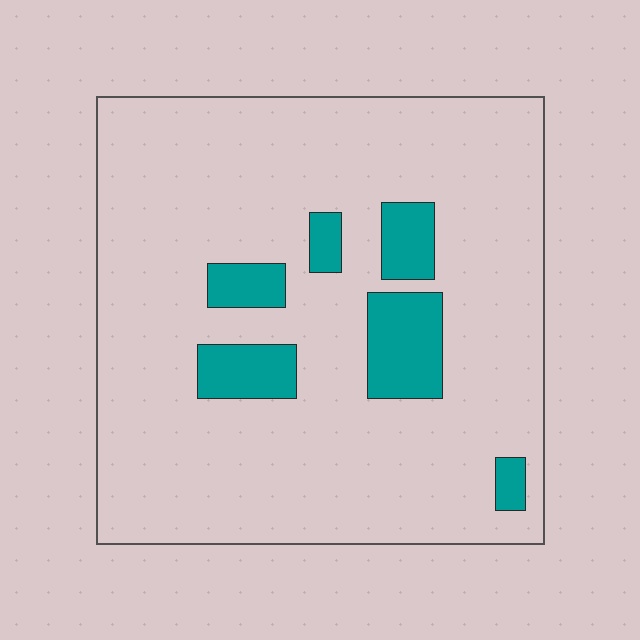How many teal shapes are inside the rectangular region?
6.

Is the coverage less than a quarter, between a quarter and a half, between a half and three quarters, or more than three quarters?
Less than a quarter.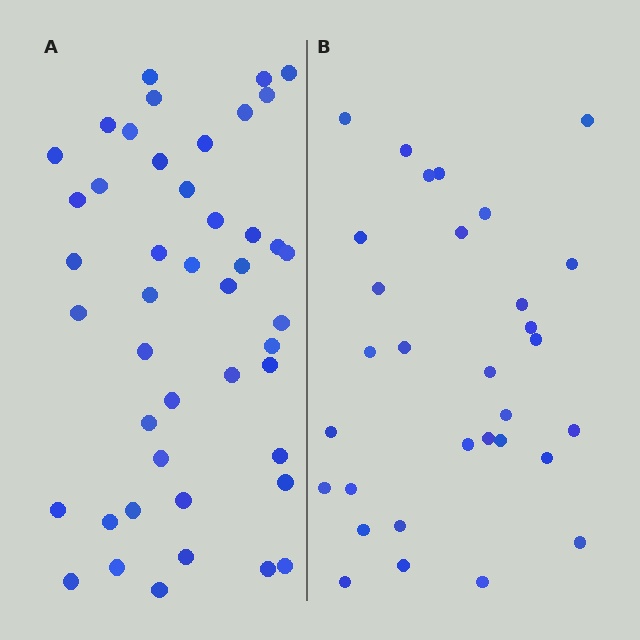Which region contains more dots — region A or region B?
Region A (the left region) has more dots.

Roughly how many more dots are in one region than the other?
Region A has approximately 15 more dots than region B.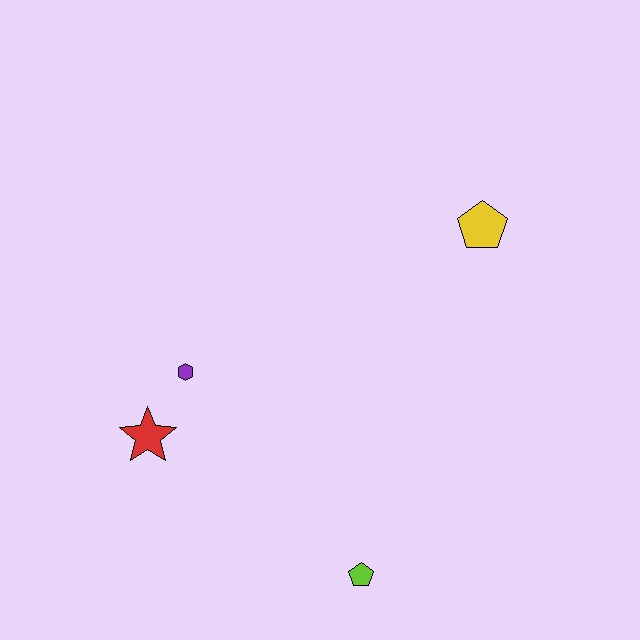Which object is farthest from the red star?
The yellow pentagon is farthest from the red star.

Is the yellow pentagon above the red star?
Yes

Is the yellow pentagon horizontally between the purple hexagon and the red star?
No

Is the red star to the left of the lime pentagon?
Yes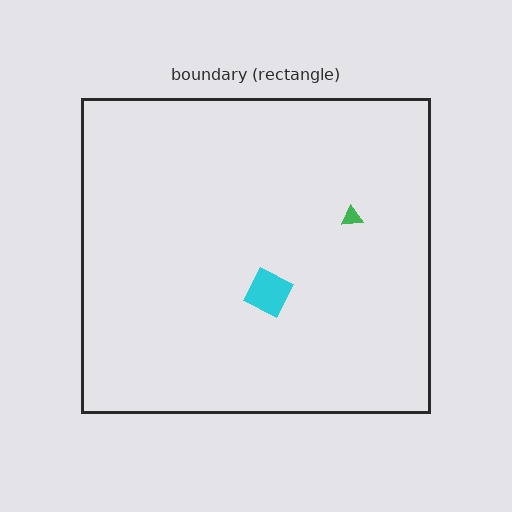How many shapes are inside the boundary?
2 inside, 0 outside.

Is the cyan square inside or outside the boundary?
Inside.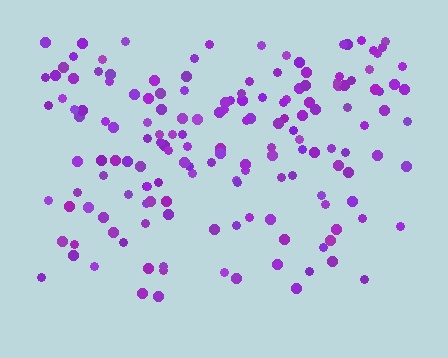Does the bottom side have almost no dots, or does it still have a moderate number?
Still a moderate number, just noticeably fewer than the top.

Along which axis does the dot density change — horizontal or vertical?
Vertical.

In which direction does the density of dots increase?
From bottom to top, with the top side densest.